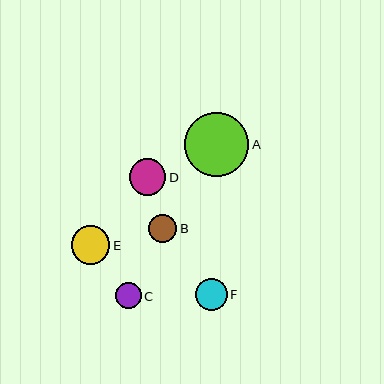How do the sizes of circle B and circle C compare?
Circle B and circle C are approximately the same size.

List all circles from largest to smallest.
From largest to smallest: A, E, D, F, B, C.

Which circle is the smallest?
Circle C is the smallest with a size of approximately 26 pixels.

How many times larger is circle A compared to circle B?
Circle A is approximately 2.3 times the size of circle B.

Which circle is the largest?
Circle A is the largest with a size of approximately 64 pixels.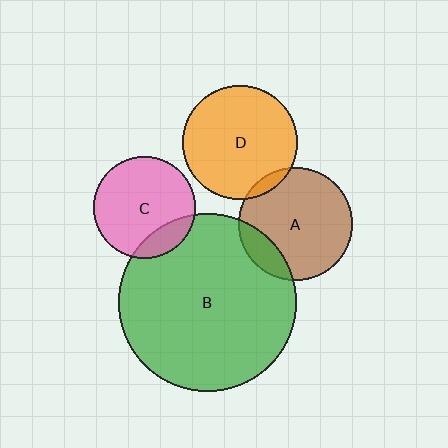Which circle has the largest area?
Circle B (green).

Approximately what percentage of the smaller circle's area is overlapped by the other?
Approximately 5%.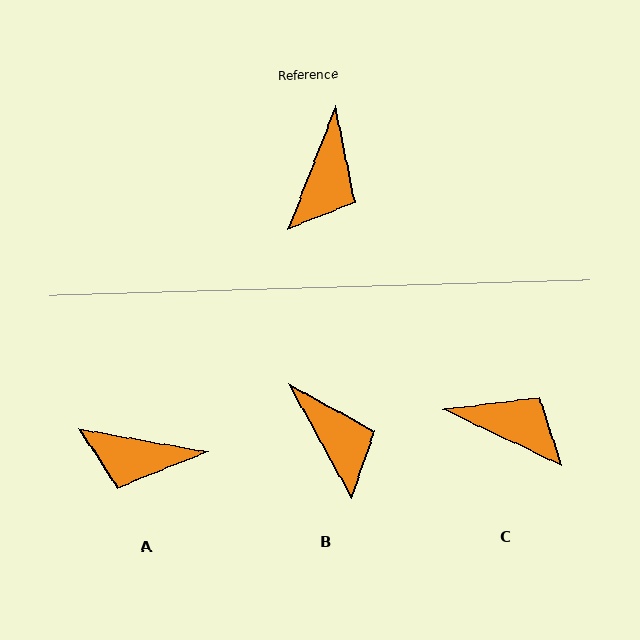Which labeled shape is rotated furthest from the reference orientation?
C, about 86 degrees away.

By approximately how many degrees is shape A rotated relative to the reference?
Approximately 79 degrees clockwise.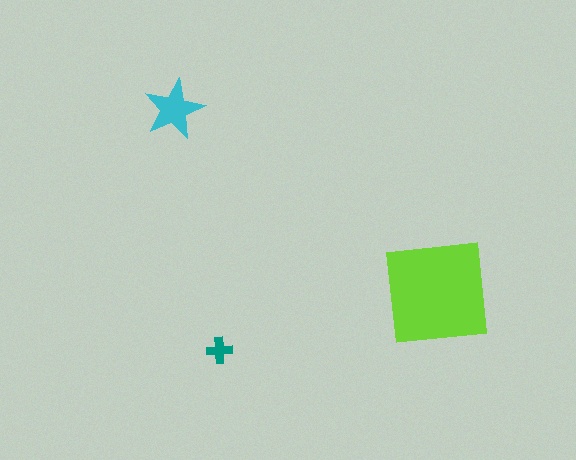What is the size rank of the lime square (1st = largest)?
1st.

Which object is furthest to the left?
The cyan star is leftmost.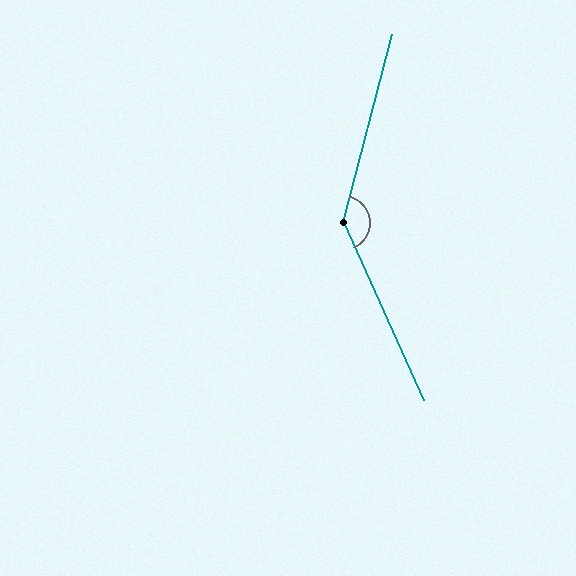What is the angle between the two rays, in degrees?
Approximately 141 degrees.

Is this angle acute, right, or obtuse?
It is obtuse.